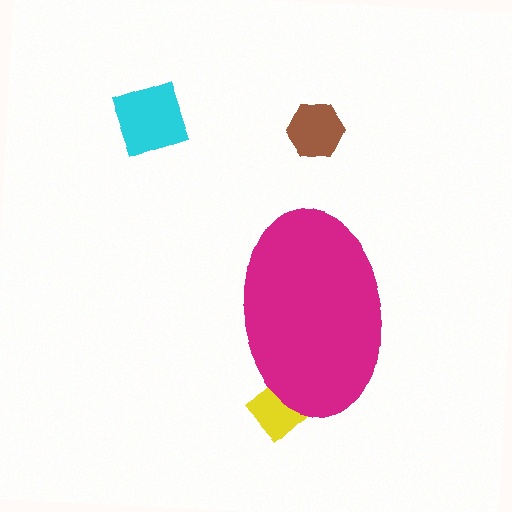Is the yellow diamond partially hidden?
Yes, the yellow diamond is partially hidden behind the magenta ellipse.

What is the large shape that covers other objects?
A magenta ellipse.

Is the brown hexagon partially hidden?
No, the brown hexagon is fully visible.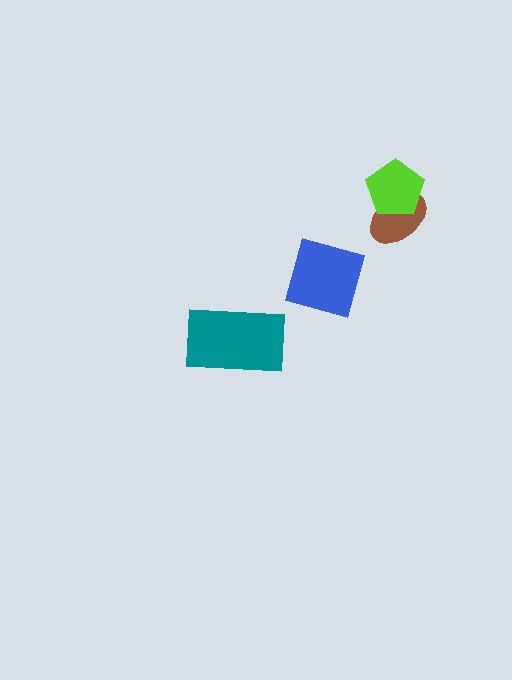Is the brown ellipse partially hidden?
Yes, it is partially covered by another shape.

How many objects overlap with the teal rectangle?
0 objects overlap with the teal rectangle.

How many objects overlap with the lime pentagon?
1 object overlaps with the lime pentagon.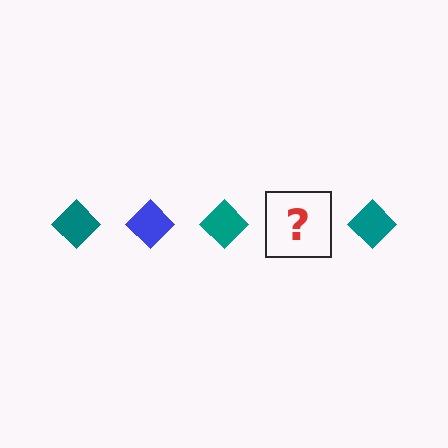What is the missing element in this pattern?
The missing element is a blue diamond.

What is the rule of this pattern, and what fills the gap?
The rule is that the pattern cycles through teal, blue diamonds. The gap should be filled with a blue diamond.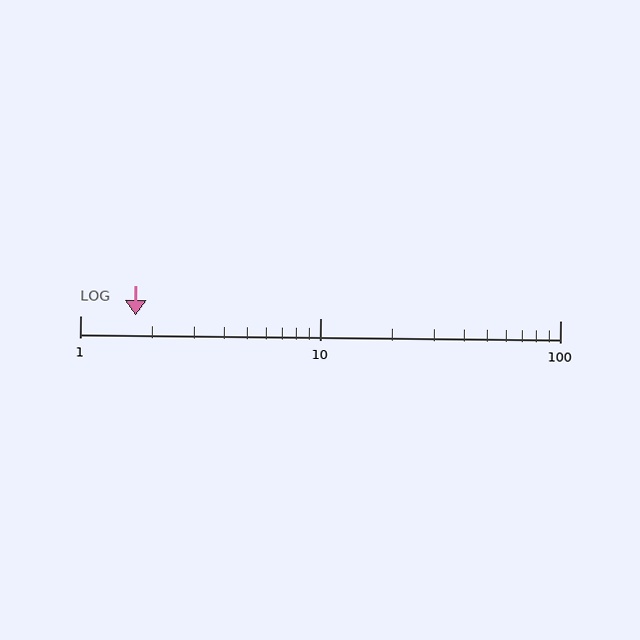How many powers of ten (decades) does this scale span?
The scale spans 2 decades, from 1 to 100.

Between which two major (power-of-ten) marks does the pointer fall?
The pointer is between 1 and 10.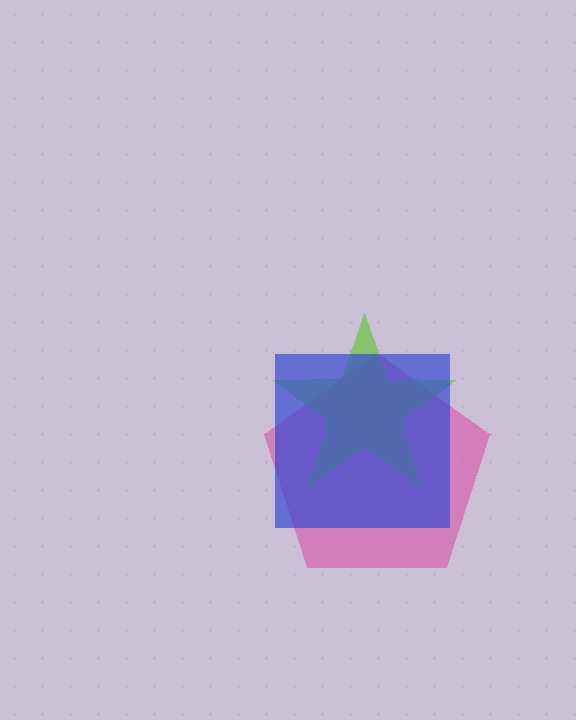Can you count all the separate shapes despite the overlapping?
Yes, there are 3 separate shapes.